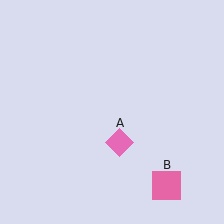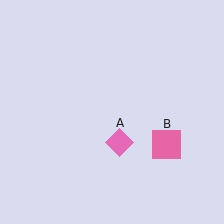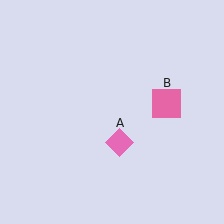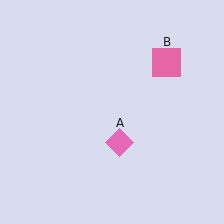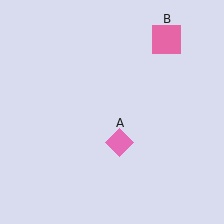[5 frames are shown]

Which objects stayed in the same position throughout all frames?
Pink diamond (object A) remained stationary.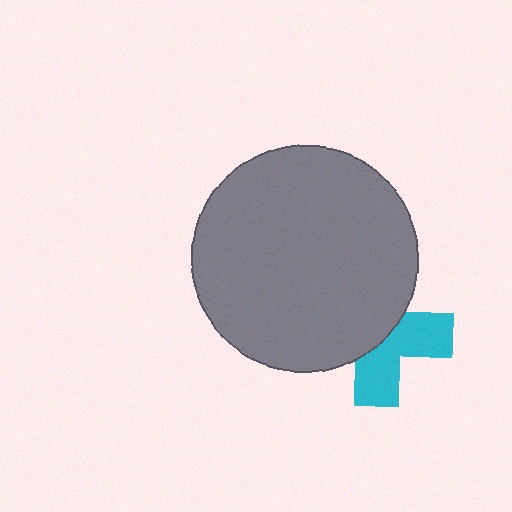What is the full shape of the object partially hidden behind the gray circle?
The partially hidden object is a cyan cross.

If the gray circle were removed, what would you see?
You would see the complete cyan cross.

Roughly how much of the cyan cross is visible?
About half of it is visible (roughly 45%).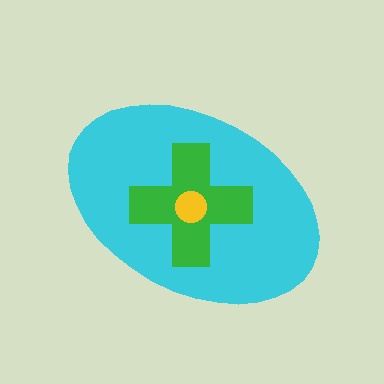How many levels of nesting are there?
3.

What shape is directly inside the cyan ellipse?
The green cross.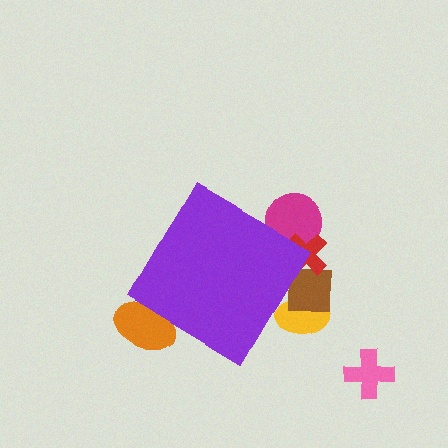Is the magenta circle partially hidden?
Yes, the magenta circle is partially hidden behind the purple diamond.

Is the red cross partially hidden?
Yes, the red cross is partially hidden behind the purple diamond.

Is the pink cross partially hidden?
No, the pink cross is fully visible.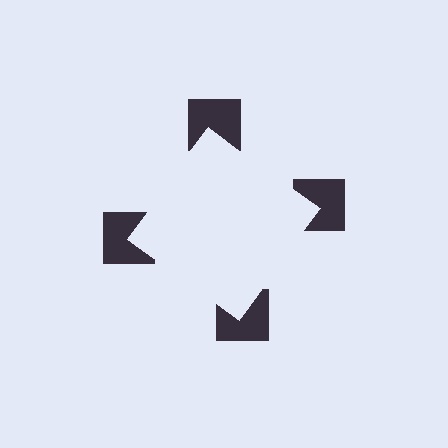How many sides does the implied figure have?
4 sides.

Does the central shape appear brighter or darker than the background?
It typically appears slightly brighter than the background, even though no actual brightness change is drawn.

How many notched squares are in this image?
There are 4 — one at each vertex of the illusory square.